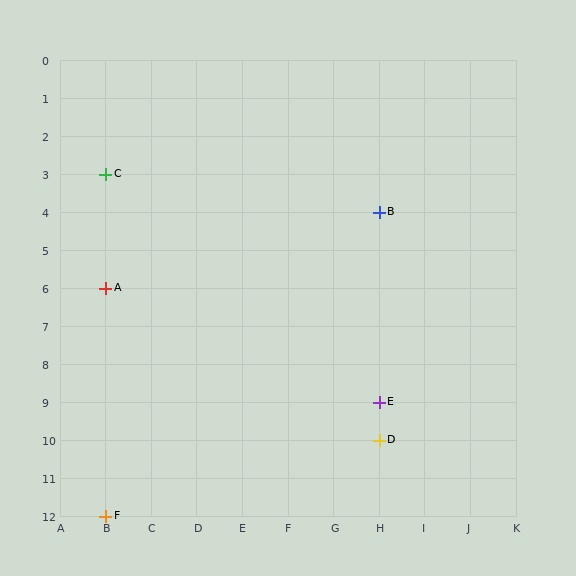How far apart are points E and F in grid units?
Points E and F are 6 columns and 3 rows apart (about 6.7 grid units diagonally).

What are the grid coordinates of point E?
Point E is at grid coordinates (H, 9).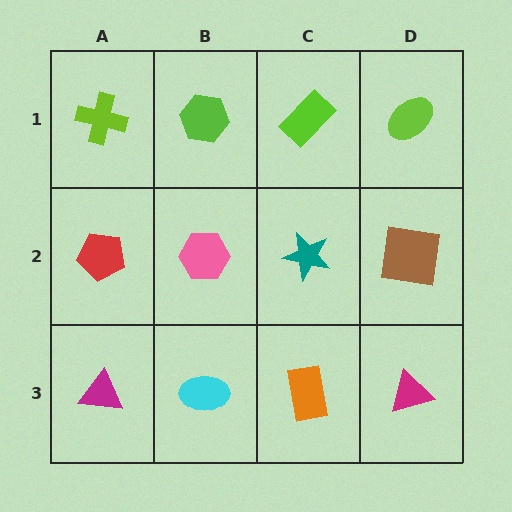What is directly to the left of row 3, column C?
A cyan ellipse.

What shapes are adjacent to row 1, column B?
A pink hexagon (row 2, column B), a lime cross (row 1, column A), a lime rectangle (row 1, column C).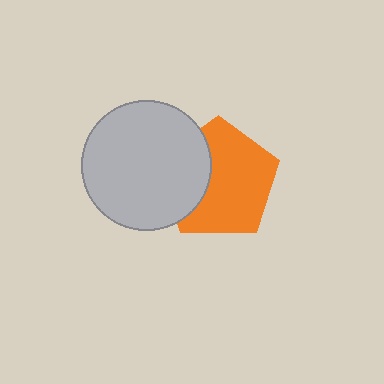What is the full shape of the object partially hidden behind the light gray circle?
The partially hidden object is an orange pentagon.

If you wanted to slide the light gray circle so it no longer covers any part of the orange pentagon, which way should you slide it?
Slide it left — that is the most direct way to separate the two shapes.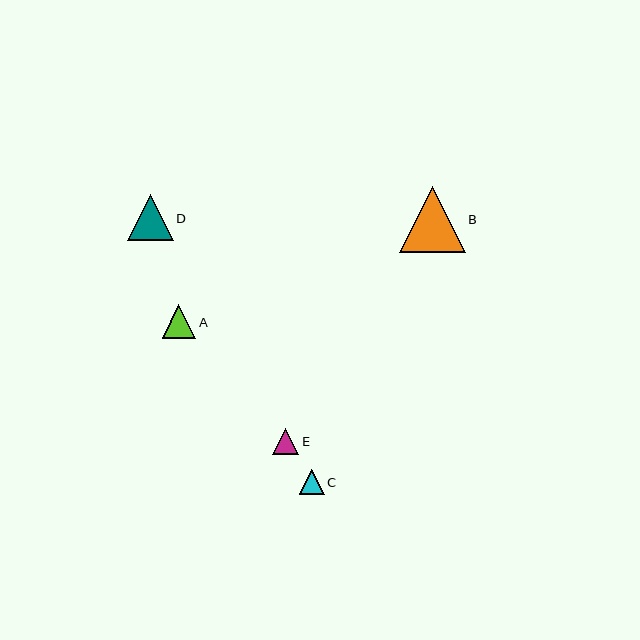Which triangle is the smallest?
Triangle C is the smallest with a size of approximately 25 pixels.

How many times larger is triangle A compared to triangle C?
Triangle A is approximately 1.3 times the size of triangle C.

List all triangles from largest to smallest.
From largest to smallest: B, D, A, E, C.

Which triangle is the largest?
Triangle B is the largest with a size of approximately 65 pixels.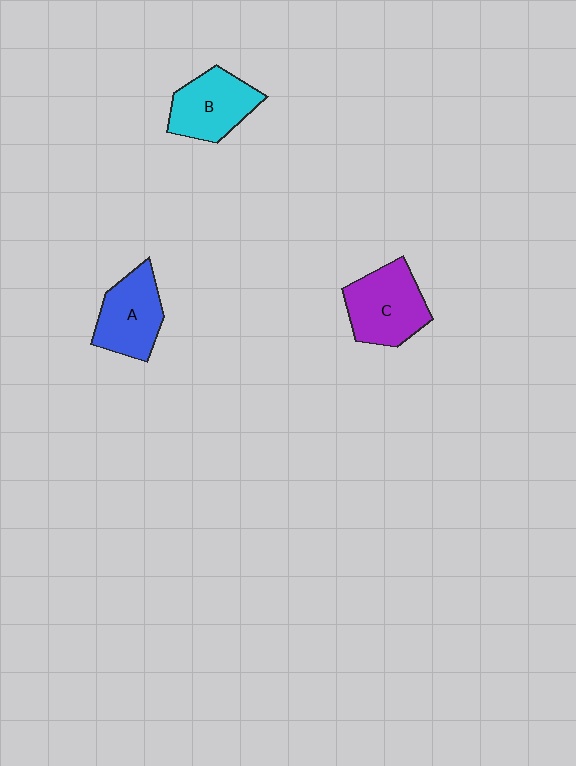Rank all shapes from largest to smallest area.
From largest to smallest: C (purple), A (blue), B (cyan).